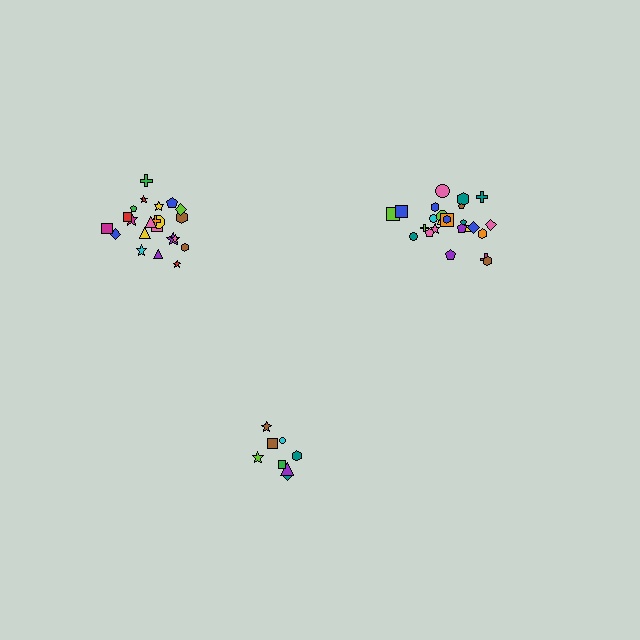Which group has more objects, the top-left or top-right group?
The top-right group.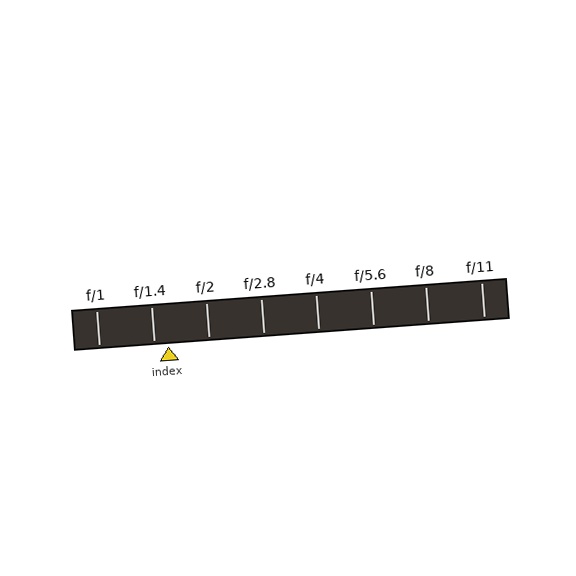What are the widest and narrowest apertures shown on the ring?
The widest aperture shown is f/1 and the narrowest is f/11.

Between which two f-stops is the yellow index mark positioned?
The index mark is between f/1.4 and f/2.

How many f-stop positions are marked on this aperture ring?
There are 8 f-stop positions marked.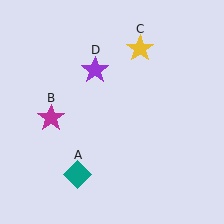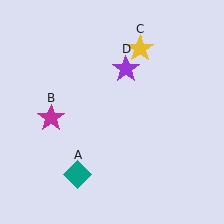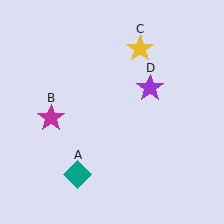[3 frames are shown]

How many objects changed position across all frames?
1 object changed position: purple star (object D).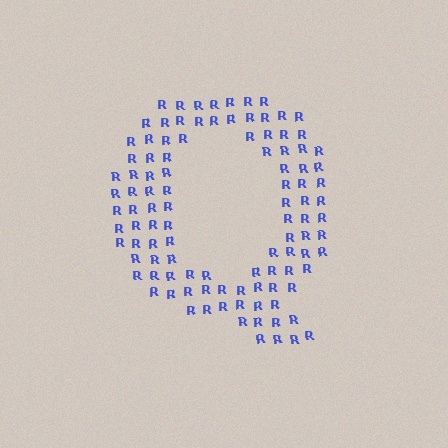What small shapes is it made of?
It is made of small letter R's.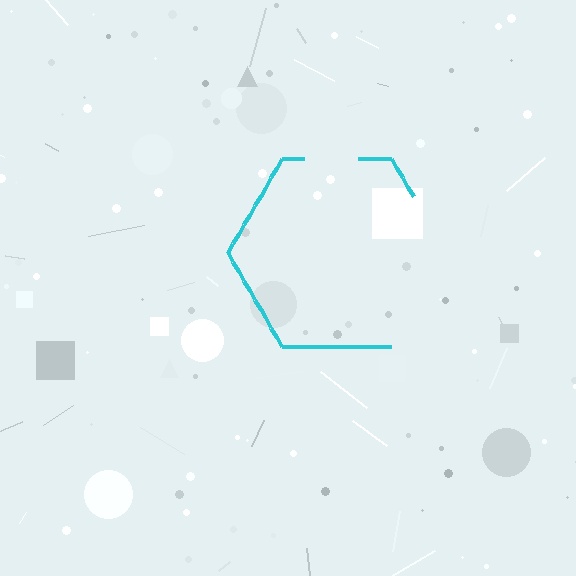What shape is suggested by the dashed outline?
The dashed outline suggests a hexagon.